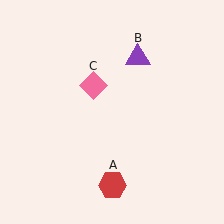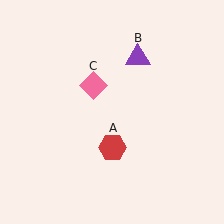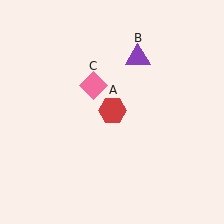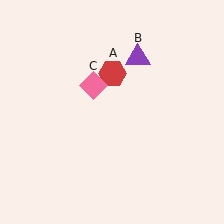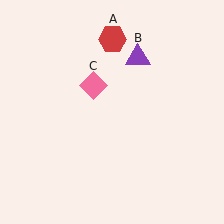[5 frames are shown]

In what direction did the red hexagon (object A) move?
The red hexagon (object A) moved up.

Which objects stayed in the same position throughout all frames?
Purple triangle (object B) and pink diamond (object C) remained stationary.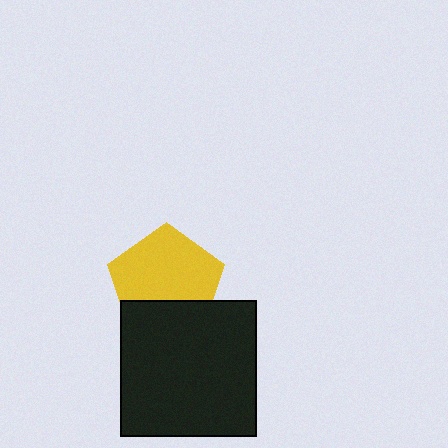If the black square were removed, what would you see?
You would see the complete yellow pentagon.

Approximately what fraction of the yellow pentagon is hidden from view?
Roughly 31% of the yellow pentagon is hidden behind the black square.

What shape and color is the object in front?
The object in front is a black square.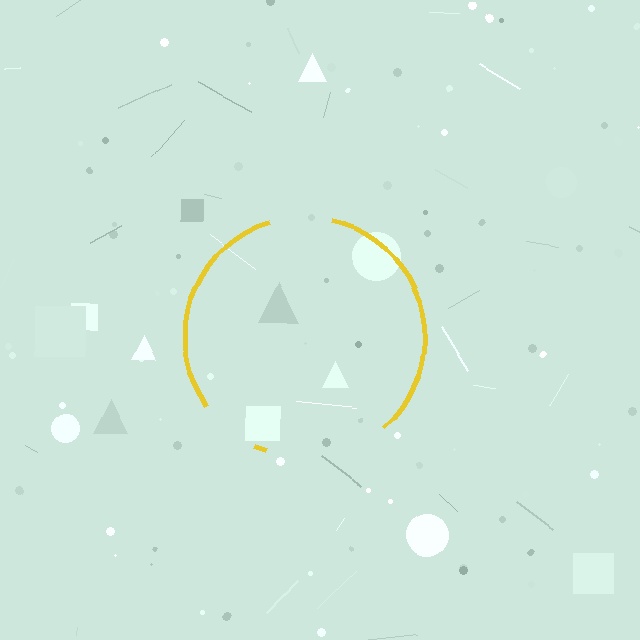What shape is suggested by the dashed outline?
The dashed outline suggests a circle.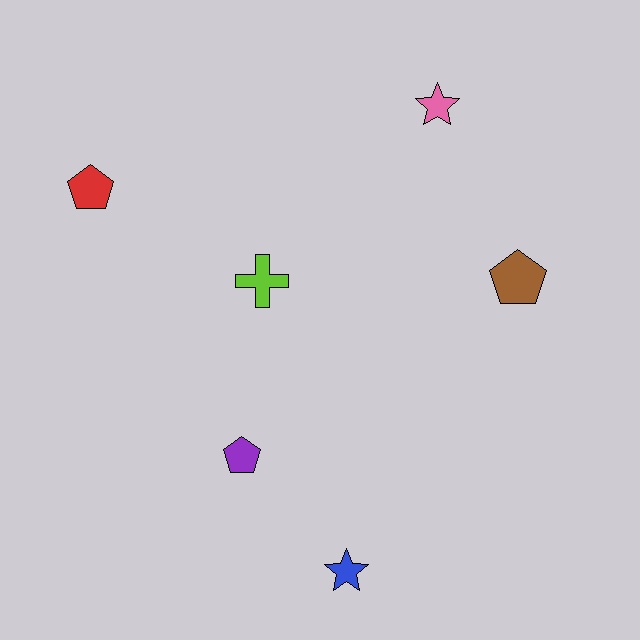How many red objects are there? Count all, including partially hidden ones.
There is 1 red object.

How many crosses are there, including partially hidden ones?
There is 1 cross.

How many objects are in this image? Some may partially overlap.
There are 6 objects.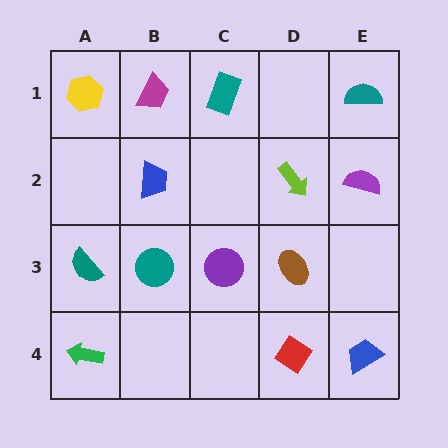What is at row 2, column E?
A purple semicircle.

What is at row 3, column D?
A brown ellipse.